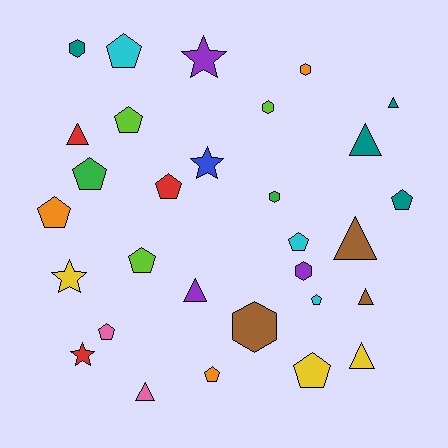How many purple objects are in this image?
There are 3 purple objects.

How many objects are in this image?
There are 30 objects.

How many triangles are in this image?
There are 8 triangles.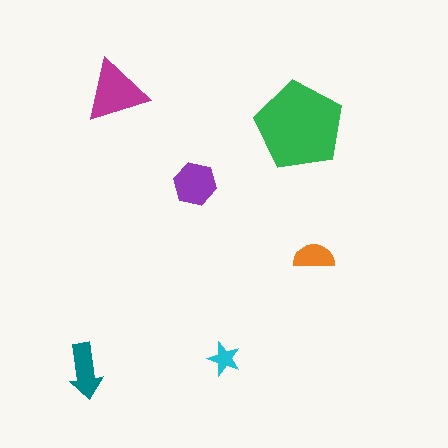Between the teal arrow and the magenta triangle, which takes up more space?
The magenta triangle.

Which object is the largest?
The green pentagon.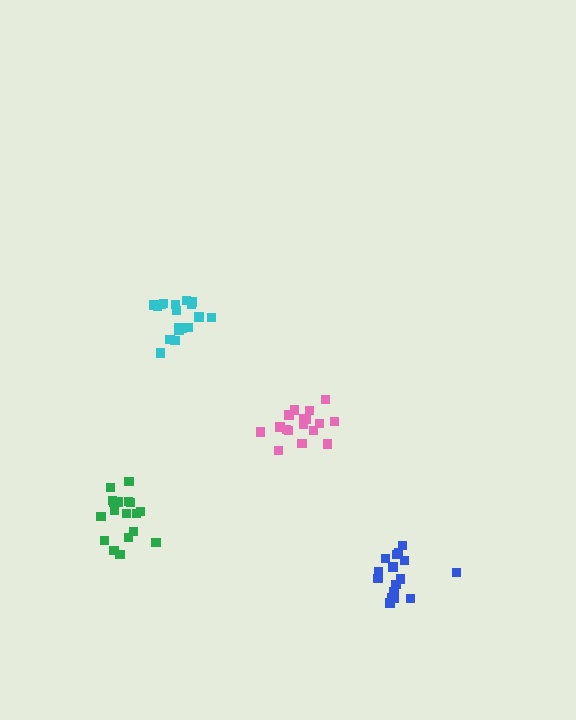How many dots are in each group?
Group 1: 16 dots, Group 2: 17 dots, Group 3: 18 dots, Group 4: 18 dots (69 total).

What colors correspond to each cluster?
The clusters are colored: blue, pink, green, cyan.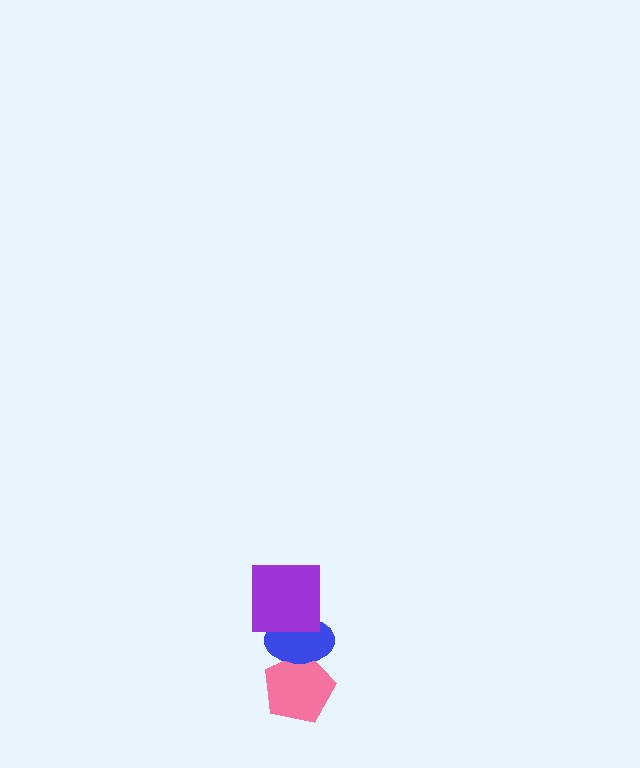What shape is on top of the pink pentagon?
The blue ellipse is on top of the pink pentagon.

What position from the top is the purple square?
The purple square is 1st from the top.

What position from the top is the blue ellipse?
The blue ellipse is 2nd from the top.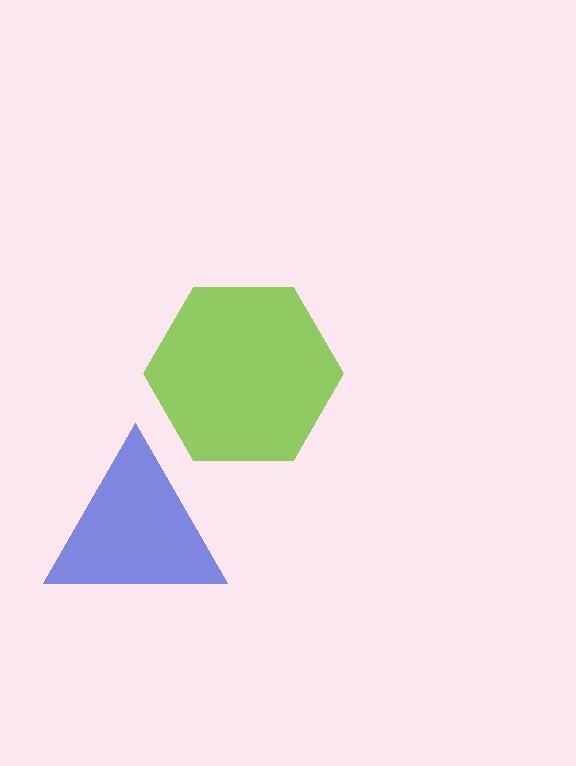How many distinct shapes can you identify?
There are 2 distinct shapes: a lime hexagon, a blue triangle.